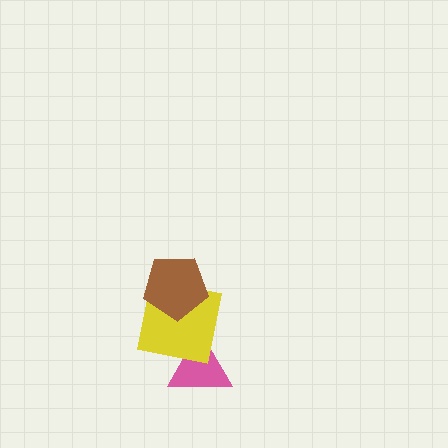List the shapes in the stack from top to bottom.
From top to bottom: the brown pentagon, the yellow square, the pink triangle.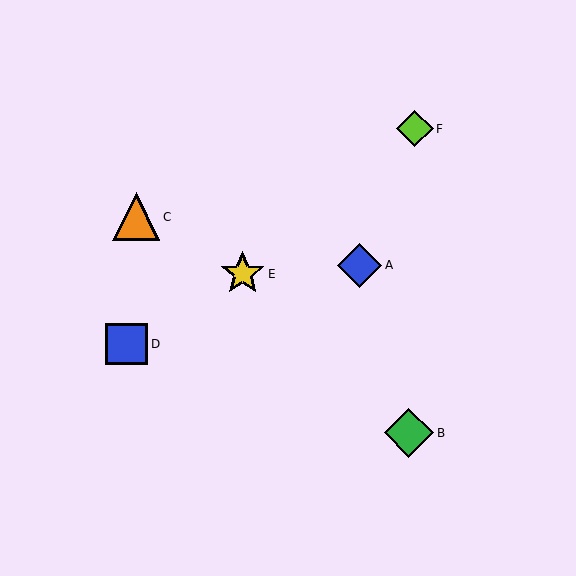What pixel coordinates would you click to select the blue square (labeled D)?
Click at (127, 344) to select the blue square D.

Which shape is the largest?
The green diamond (labeled B) is the largest.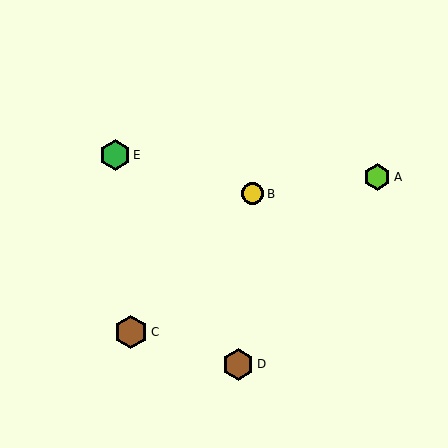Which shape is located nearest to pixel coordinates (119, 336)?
The brown hexagon (labeled C) at (131, 332) is nearest to that location.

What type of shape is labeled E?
Shape E is a green hexagon.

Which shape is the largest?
The brown hexagon (labeled C) is the largest.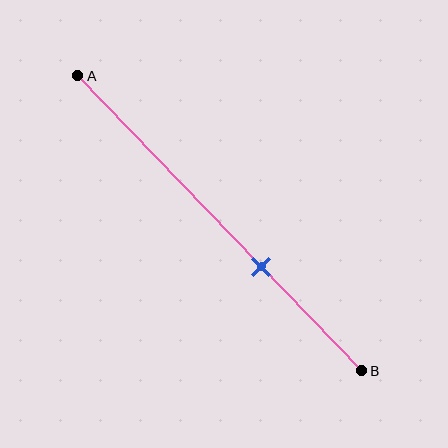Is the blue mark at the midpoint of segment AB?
No, the mark is at about 65% from A, not at the 50% midpoint.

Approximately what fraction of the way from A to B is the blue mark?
The blue mark is approximately 65% of the way from A to B.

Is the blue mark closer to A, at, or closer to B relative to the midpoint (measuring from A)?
The blue mark is closer to point B than the midpoint of segment AB.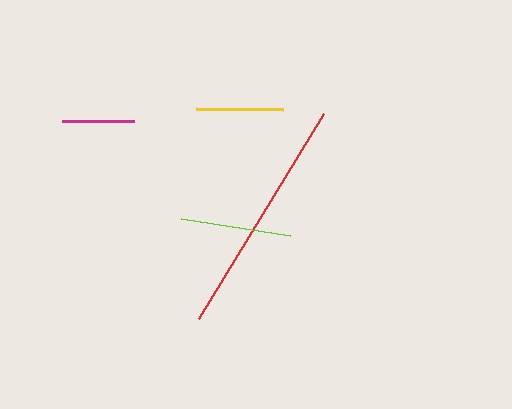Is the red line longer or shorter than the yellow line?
The red line is longer than the yellow line.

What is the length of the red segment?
The red segment is approximately 240 pixels long.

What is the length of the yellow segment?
The yellow segment is approximately 86 pixels long.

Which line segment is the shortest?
The magenta line is the shortest at approximately 72 pixels.